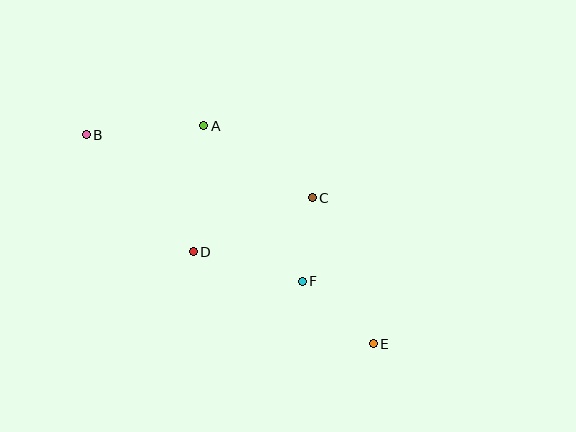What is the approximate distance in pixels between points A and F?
The distance between A and F is approximately 184 pixels.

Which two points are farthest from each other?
Points B and E are farthest from each other.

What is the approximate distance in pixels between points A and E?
The distance between A and E is approximately 276 pixels.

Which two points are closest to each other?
Points C and F are closest to each other.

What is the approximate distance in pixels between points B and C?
The distance between B and C is approximately 235 pixels.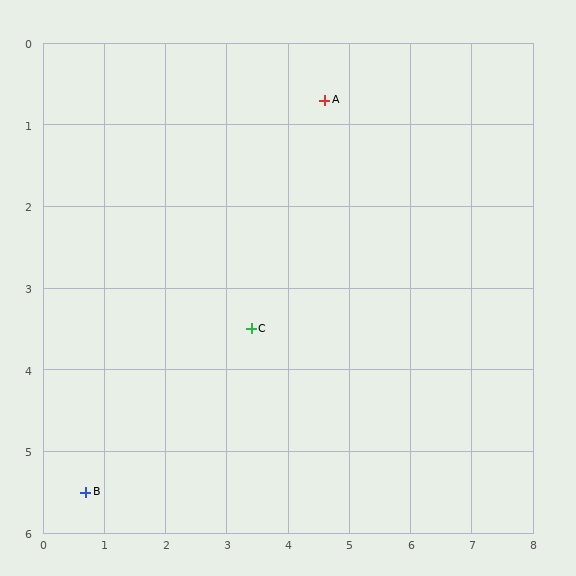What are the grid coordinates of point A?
Point A is at approximately (4.6, 0.7).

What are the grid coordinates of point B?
Point B is at approximately (0.7, 5.5).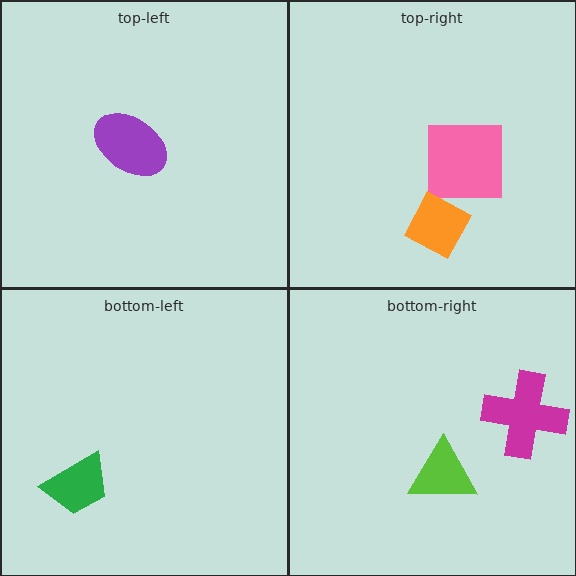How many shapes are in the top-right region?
2.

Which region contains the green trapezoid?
The bottom-left region.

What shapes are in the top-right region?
The pink square, the orange diamond.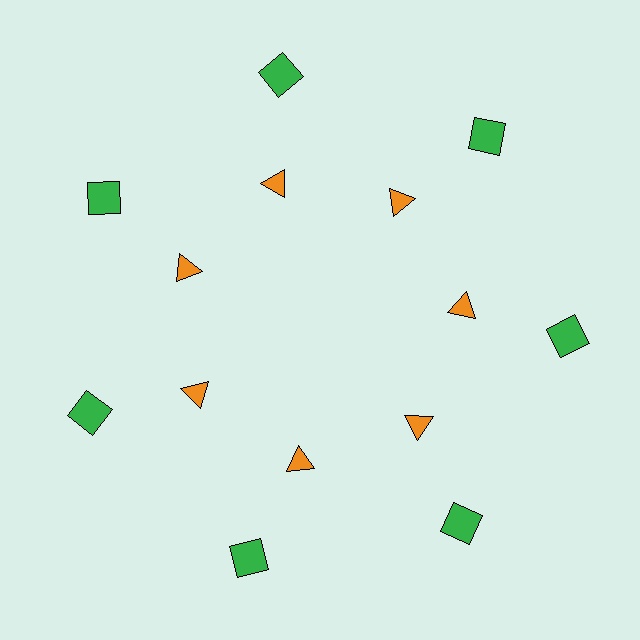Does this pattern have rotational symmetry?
Yes, this pattern has 7-fold rotational symmetry. It looks the same after rotating 51 degrees around the center.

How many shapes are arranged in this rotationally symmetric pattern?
There are 14 shapes, arranged in 7 groups of 2.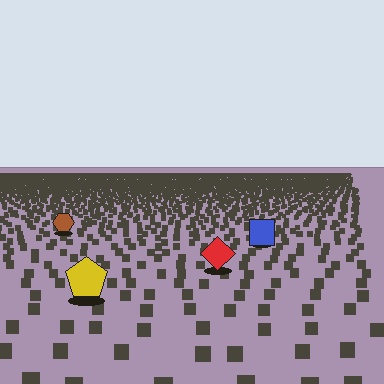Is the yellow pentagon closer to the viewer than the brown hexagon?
Yes. The yellow pentagon is closer — you can tell from the texture gradient: the ground texture is coarser near it.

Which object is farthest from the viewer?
The brown hexagon is farthest from the viewer. It appears smaller and the ground texture around it is denser.